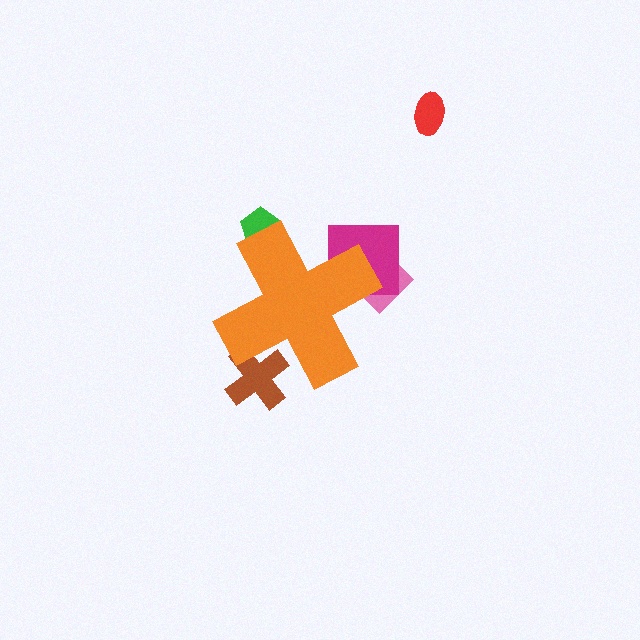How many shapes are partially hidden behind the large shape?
4 shapes are partially hidden.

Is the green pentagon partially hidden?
Yes, the green pentagon is partially hidden behind the orange cross.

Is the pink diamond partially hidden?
Yes, the pink diamond is partially hidden behind the orange cross.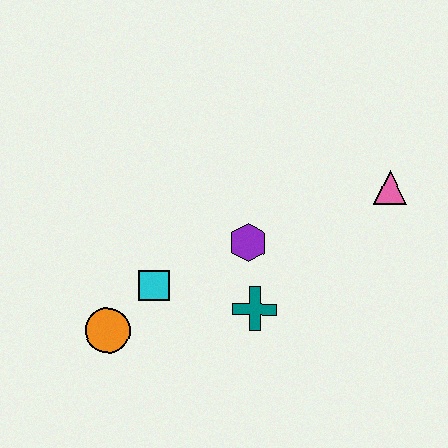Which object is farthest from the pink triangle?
The orange circle is farthest from the pink triangle.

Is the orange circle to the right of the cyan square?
No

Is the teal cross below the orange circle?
No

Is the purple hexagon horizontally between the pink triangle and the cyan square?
Yes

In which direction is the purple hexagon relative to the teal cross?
The purple hexagon is above the teal cross.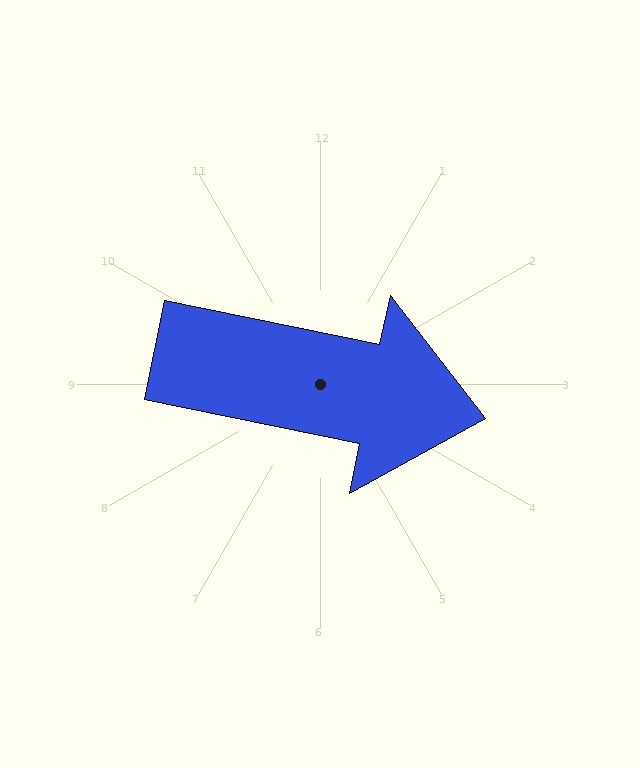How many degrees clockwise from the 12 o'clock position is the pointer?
Approximately 102 degrees.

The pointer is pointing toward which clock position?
Roughly 3 o'clock.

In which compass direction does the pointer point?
East.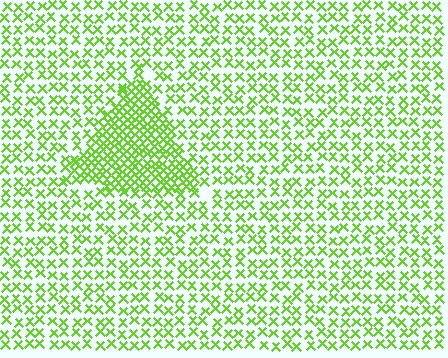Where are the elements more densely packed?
The elements are more densely packed inside the triangle boundary.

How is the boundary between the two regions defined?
The boundary is defined by a change in element density (approximately 2.2x ratio). All elements are the same color, size, and shape.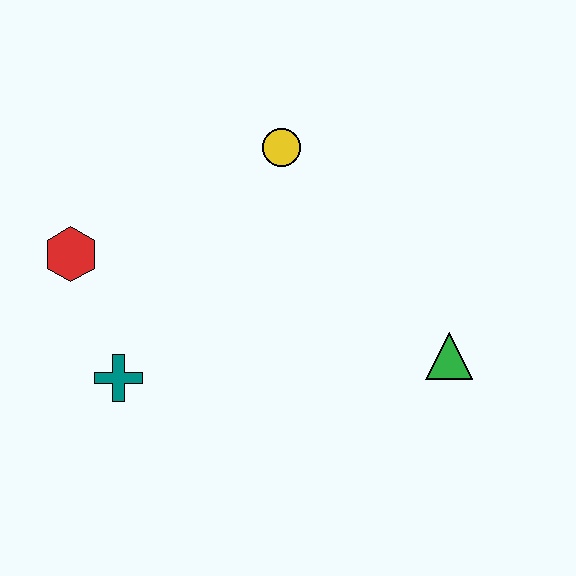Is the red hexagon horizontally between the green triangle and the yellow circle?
No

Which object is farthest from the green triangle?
The red hexagon is farthest from the green triangle.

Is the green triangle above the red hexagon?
No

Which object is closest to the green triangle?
The yellow circle is closest to the green triangle.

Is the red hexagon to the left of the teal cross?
Yes